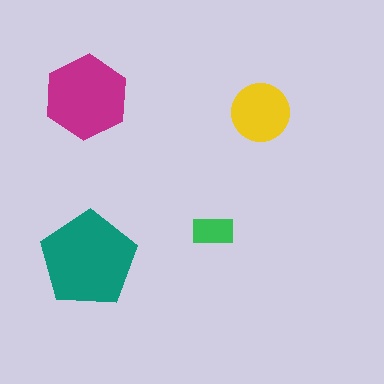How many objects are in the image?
There are 4 objects in the image.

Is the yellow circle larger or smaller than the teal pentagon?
Smaller.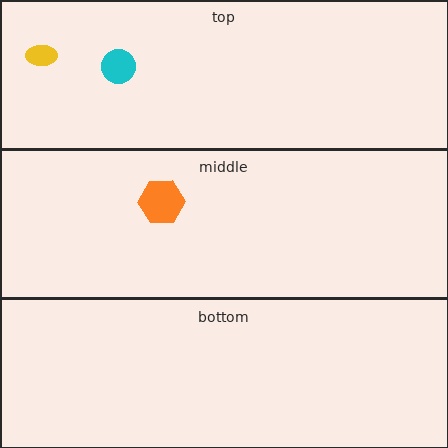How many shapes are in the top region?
2.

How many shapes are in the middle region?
1.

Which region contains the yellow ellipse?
The top region.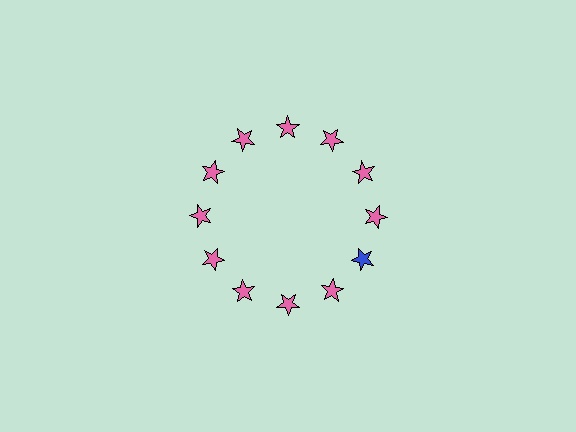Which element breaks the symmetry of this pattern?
The blue star at roughly the 4 o'clock position breaks the symmetry. All other shapes are pink stars.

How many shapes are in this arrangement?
There are 12 shapes arranged in a ring pattern.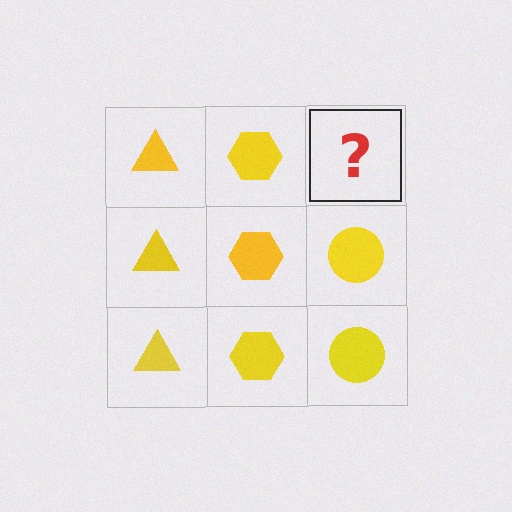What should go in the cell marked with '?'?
The missing cell should contain a yellow circle.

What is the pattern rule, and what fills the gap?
The rule is that each column has a consistent shape. The gap should be filled with a yellow circle.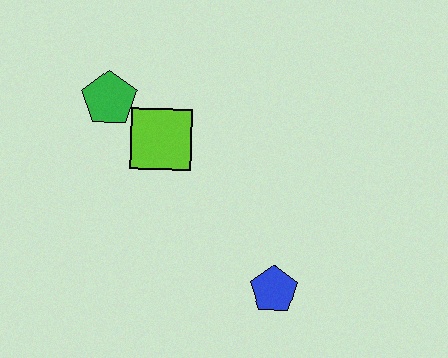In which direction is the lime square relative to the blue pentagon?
The lime square is above the blue pentagon.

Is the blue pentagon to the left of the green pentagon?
No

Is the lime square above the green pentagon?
No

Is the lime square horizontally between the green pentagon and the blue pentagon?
Yes